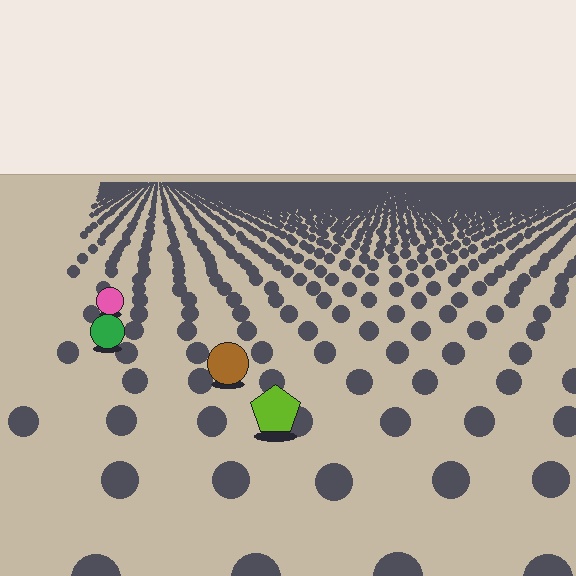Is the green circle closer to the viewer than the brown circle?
No. The brown circle is closer — you can tell from the texture gradient: the ground texture is coarser near it.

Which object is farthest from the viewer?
The pink circle is farthest from the viewer. It appears smaller and the ground texture around it is denser.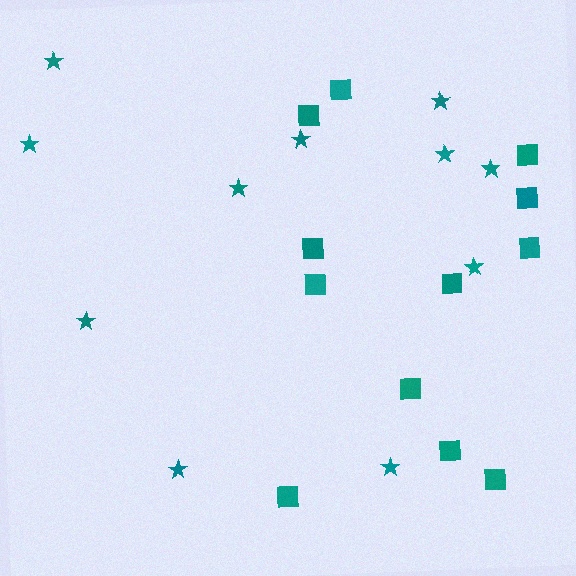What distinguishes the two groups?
There are 2 groups: one group of stars (11) and one group of squares (12).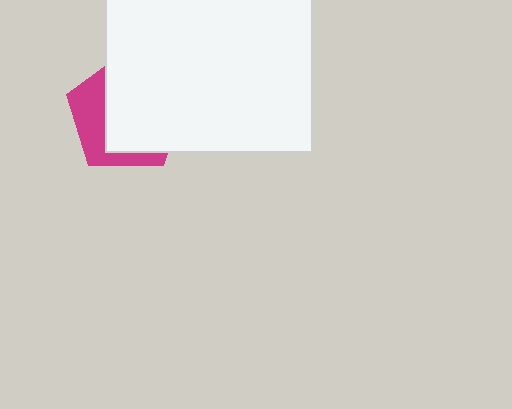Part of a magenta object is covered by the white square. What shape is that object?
It is a pentagon.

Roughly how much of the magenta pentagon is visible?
A small part of it is visible (roughly 34%).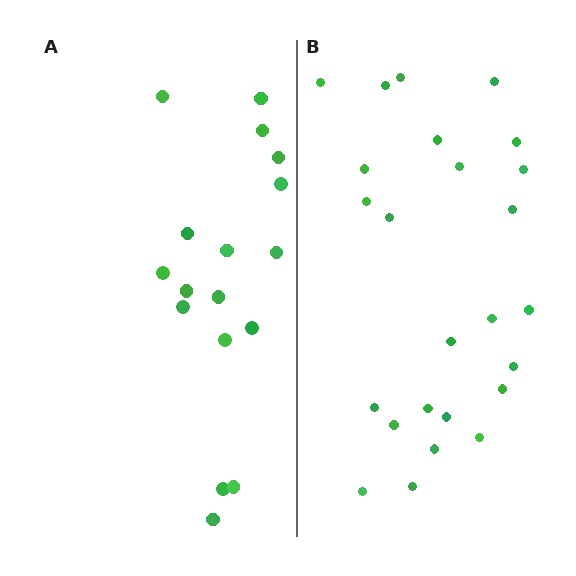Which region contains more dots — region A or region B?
Region B (the right region) has more dots.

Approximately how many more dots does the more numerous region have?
Region B has roughly 8 or so more dots than region A.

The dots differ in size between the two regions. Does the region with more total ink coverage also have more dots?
No. Region A has more total ink coverage because its dots are larger, but region B actually contains more individual dots. Total area can be misleading — the number of items is what matters here.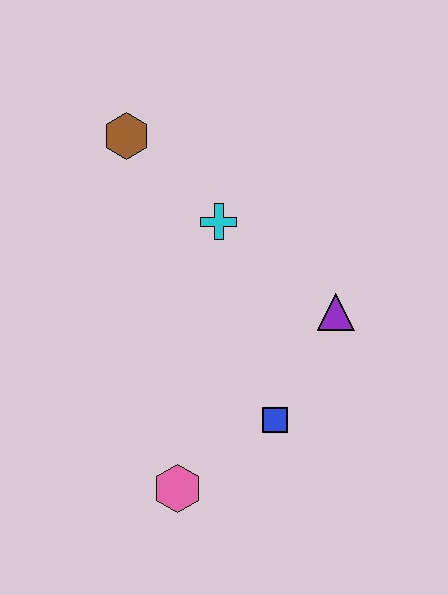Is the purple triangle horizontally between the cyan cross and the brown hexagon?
No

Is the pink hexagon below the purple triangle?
Yes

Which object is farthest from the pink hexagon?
The brown hexagon is farthest from the pink hexagon.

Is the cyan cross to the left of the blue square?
Yes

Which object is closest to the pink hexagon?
The blue square is closest to the pink hexagon.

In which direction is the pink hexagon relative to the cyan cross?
The pink hexagon is below the cyan cross.